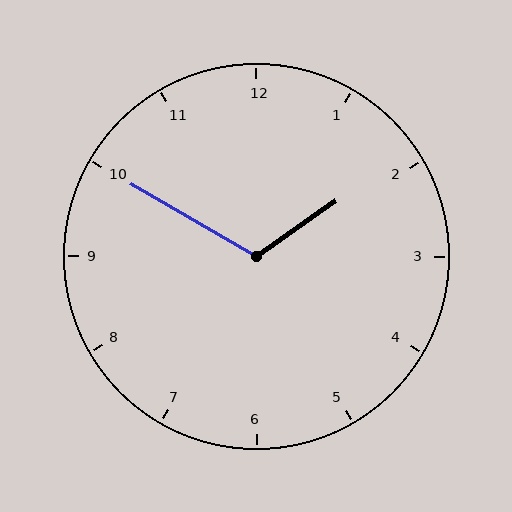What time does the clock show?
1:50.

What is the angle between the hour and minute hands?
Approximately 115 degrees.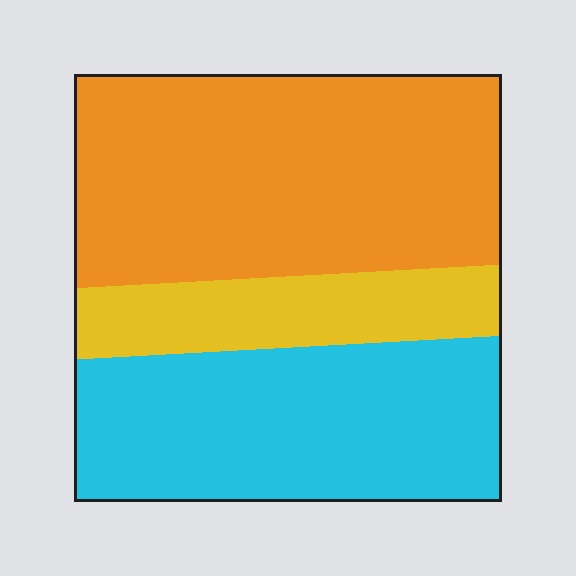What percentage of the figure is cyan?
Cyan covers roughly 35% of the figure.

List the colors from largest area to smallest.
From largest to smallest: orange, cyan, yellow.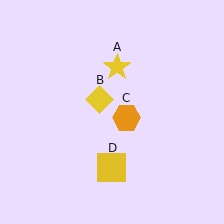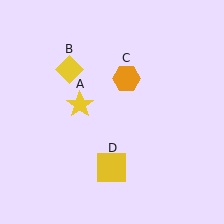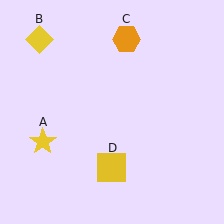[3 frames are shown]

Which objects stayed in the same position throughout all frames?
Yellow square (object D) remained stationary.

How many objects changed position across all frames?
3 objects changed position: yellow star (object A), yellow diamond (object B), orange hexagon (object C).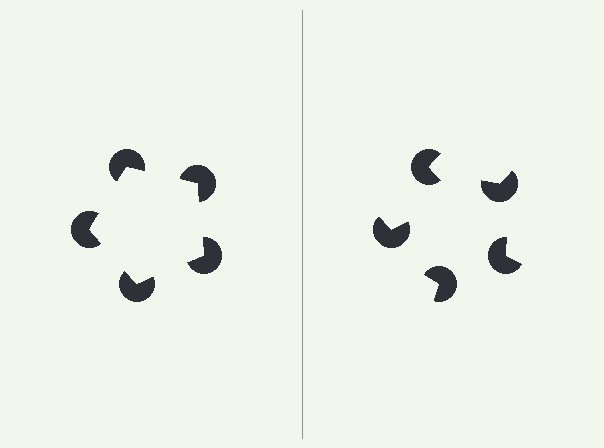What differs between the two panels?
The pac-man discs are positioned identically on both sides; only the wedge orientations differ. On the left they align to a pentagon; on the right they are misaligned.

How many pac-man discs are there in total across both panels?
10 — 5 on each side.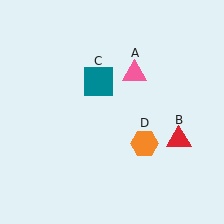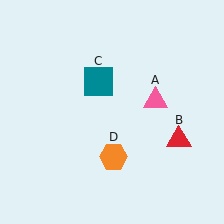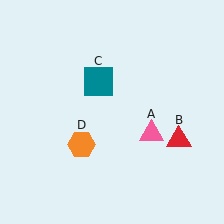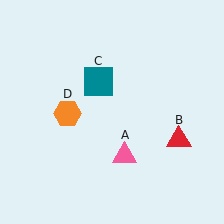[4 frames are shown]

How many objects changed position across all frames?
2 objects changed position: pink triangle (object A), orange hexagon (object D).